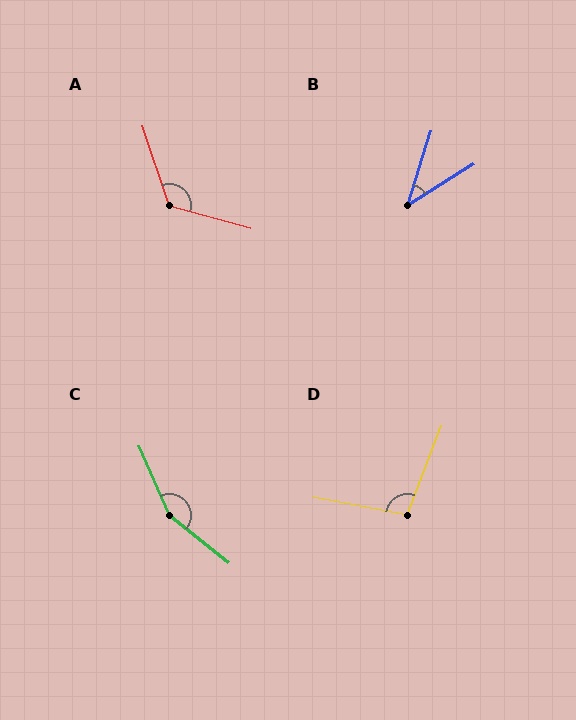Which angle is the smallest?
B, at approximately 40 degrees.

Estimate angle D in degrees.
Approximately 100 degrees.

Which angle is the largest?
C, at approximately 152 degrees.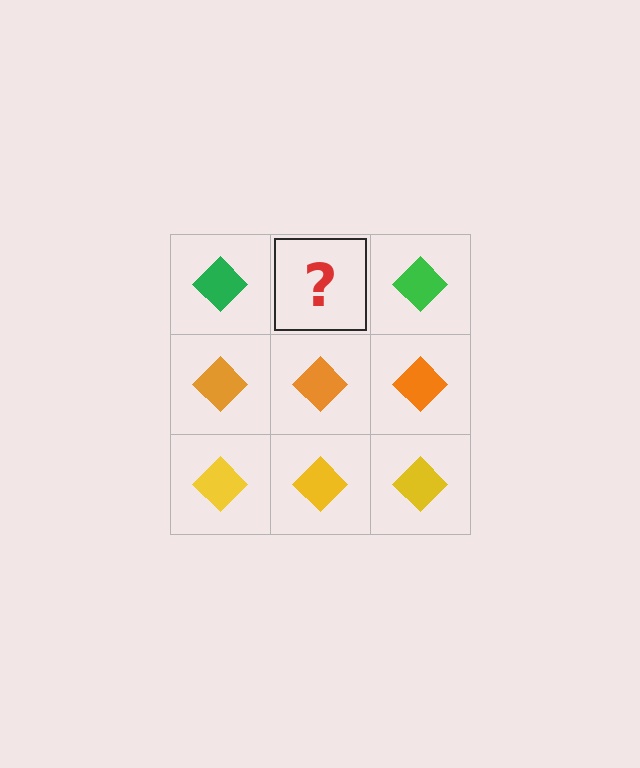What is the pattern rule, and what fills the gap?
The rule is that each row has a consistent color. The gap should be filled with a green diamond.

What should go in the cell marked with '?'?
The missing cell should contain a green diamond.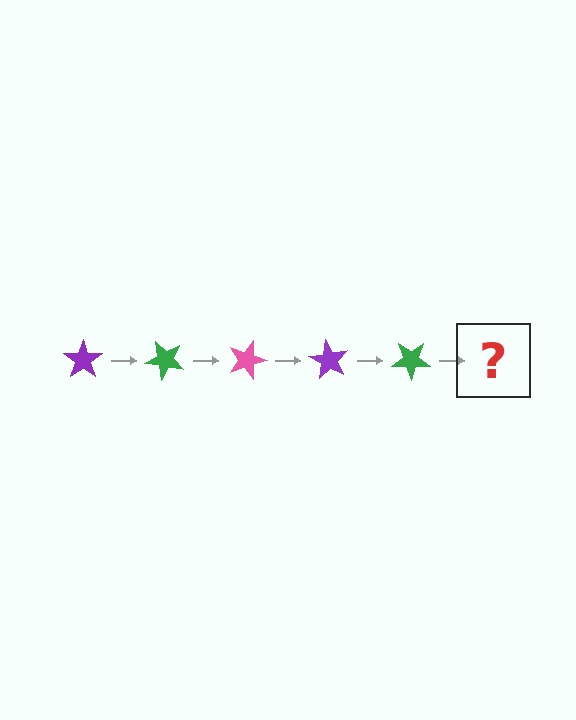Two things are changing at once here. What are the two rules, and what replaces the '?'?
The two rules are that it rotates 45 degrees each step and the color cycles through purple, green, and pink. The '?' should be a pink star, rotated 225 degrees from the start.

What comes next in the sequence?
The next element should be a pink star, rotated 225 degrees from the start.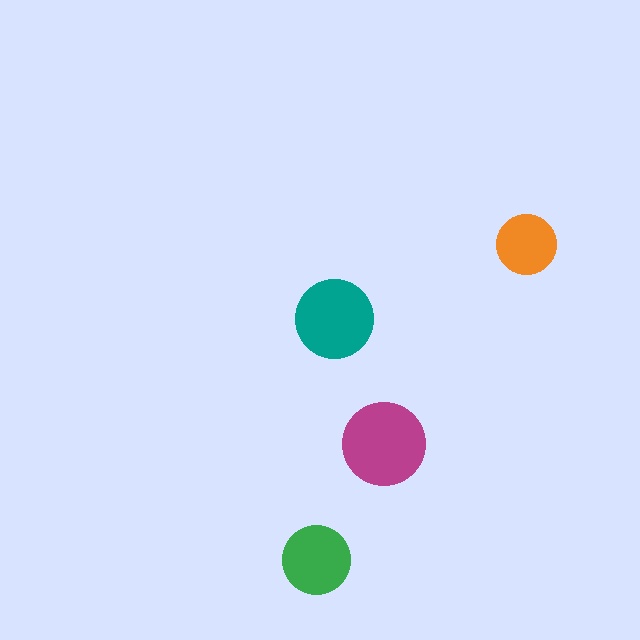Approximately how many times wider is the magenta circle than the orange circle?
About 1.5 times wider.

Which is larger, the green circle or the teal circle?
The teal one.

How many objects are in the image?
There are 4 objects in the image.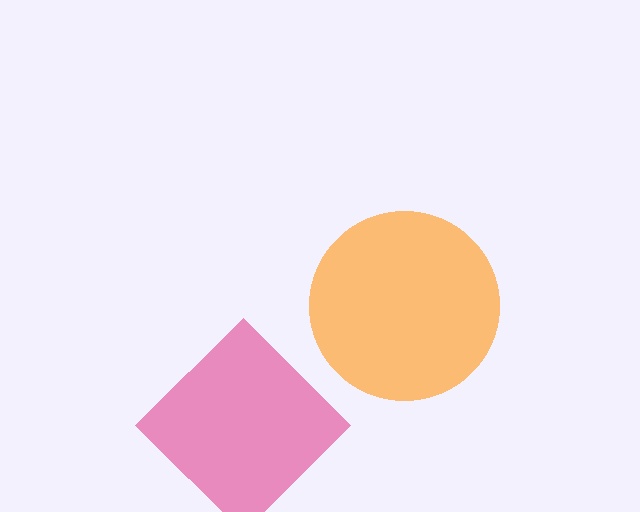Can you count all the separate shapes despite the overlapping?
Yes, there are 2 separate shapes.